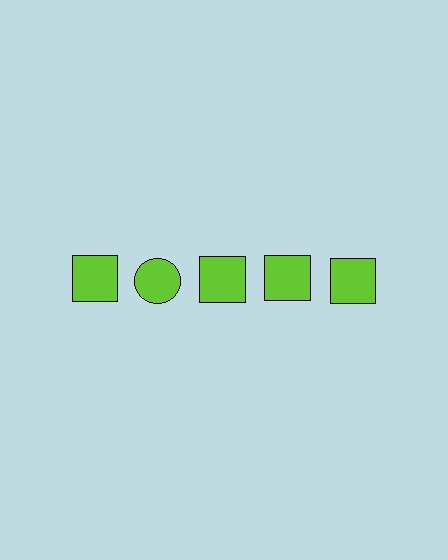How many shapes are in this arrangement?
There are 5 shapes arranged in a grid pattern.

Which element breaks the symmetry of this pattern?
The lime circle in the top row, second from left column breaks the symmetry. All other shapes are lime squares.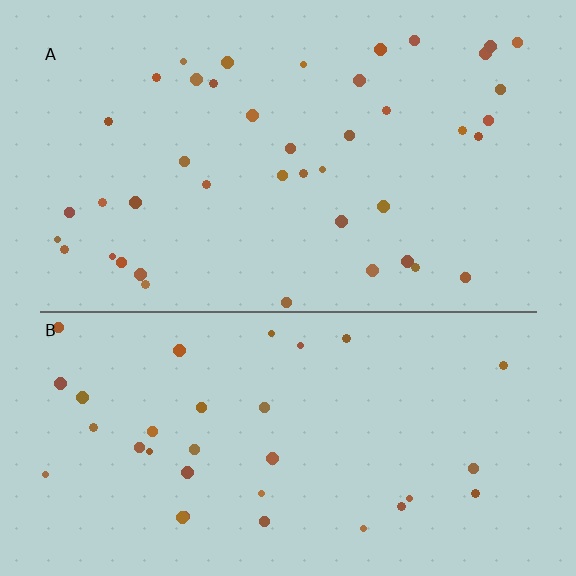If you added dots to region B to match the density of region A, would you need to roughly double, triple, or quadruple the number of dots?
Approximately double.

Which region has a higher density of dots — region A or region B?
A (the top).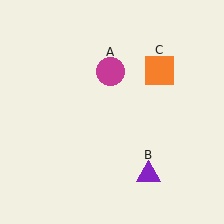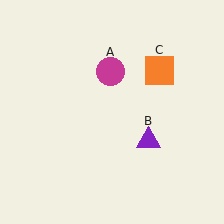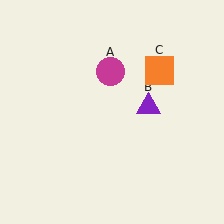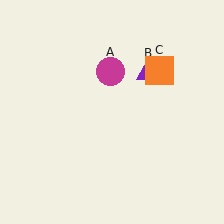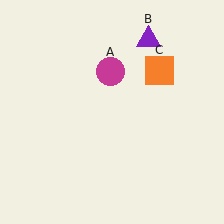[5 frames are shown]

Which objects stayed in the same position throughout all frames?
Magenta circle (object A) and orange square (object C) remained stationary.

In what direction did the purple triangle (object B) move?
The purple triangle (object B) moved up.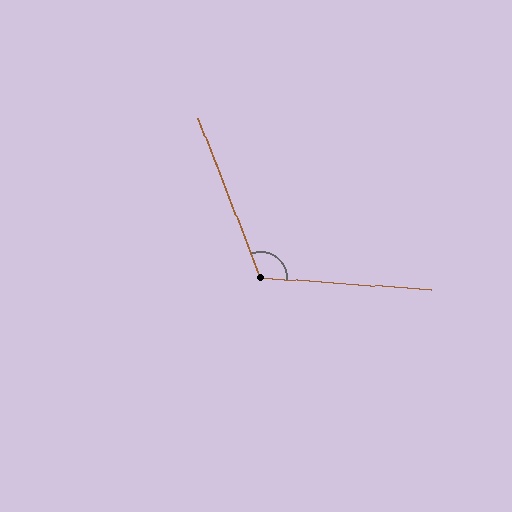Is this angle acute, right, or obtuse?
It is obtuse.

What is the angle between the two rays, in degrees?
Approximately 115 degrees.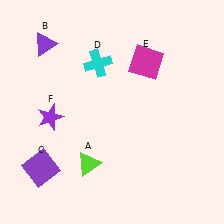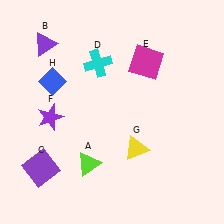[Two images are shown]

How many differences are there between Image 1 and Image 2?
There are 2 differences between the two images.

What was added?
A yellow triangle (G), a blue diamond (H) were added in Image 2.